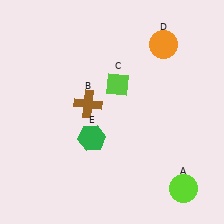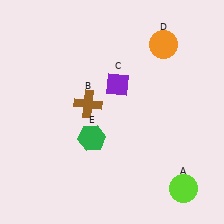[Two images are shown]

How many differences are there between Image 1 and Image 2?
There is 1 difference between the two images.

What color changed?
The diamond (C) changed from lime in Image 1 to purple in Image 2.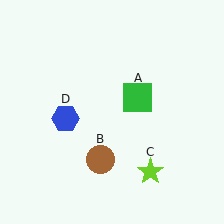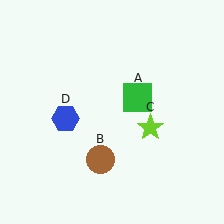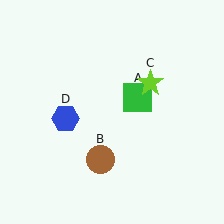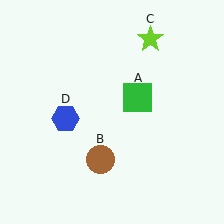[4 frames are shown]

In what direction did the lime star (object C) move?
The lime star (object C) moved up.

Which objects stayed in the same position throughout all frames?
Green square (object A) and brown circle (object B) and blue hexagon (object D) remained stationary.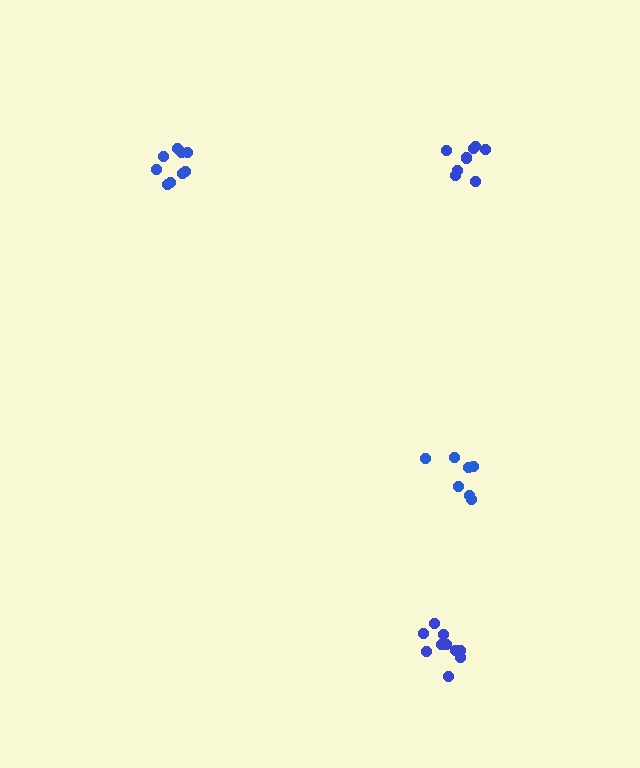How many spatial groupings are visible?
There are 4 spatial groupings.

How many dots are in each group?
Group 1: 9 dots, Group 2: 9 dots, Group 3: 10 dots, Group 4: 7 dots (35 total).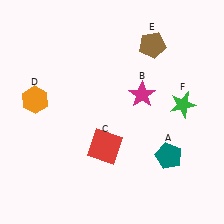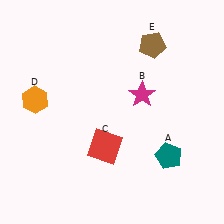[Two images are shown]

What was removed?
The green star (F) was removed in Image 2.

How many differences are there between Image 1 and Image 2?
There is 1 difference between the two images.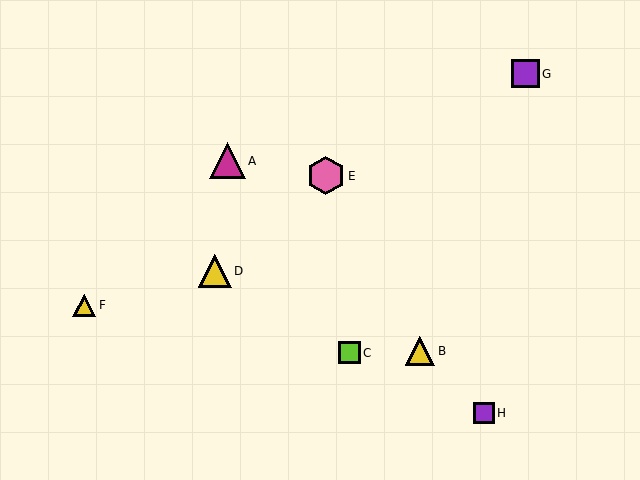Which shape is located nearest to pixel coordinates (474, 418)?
The purple square (labeled H) at (484, 413) is nearest to that location.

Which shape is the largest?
The pink hexagon (labeled E) is the largest.